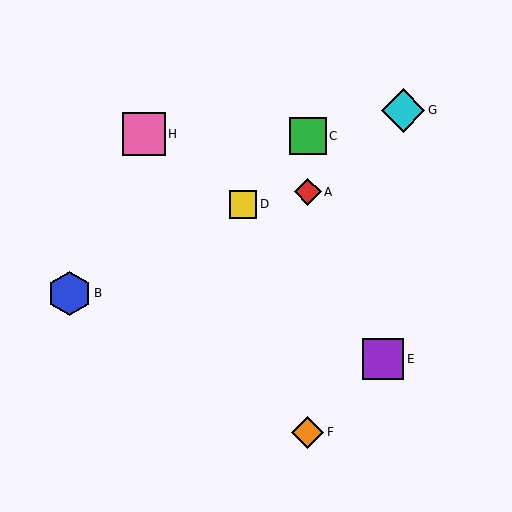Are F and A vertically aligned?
Yes, both are at x≈308.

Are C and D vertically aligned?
No, C is at x≈308 and D is at x≈243.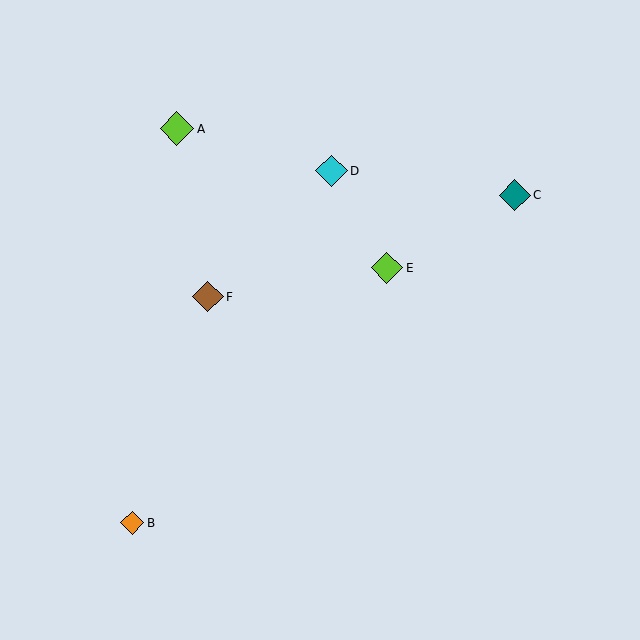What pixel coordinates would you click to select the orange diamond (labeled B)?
Click at (132, 523) to select the orange diamond B.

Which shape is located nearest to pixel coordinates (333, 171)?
The cyan diamond (labeled D) at (331, 171) is nearest to that location.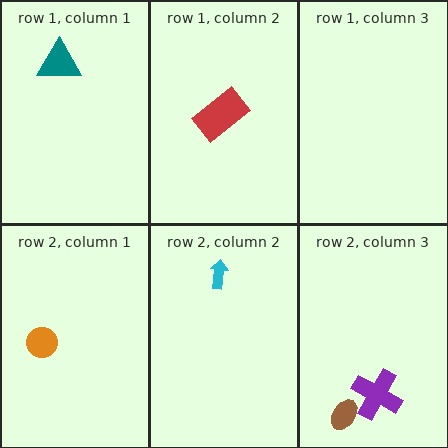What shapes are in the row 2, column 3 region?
The brown ellipse, the purple cross.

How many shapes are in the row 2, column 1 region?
1.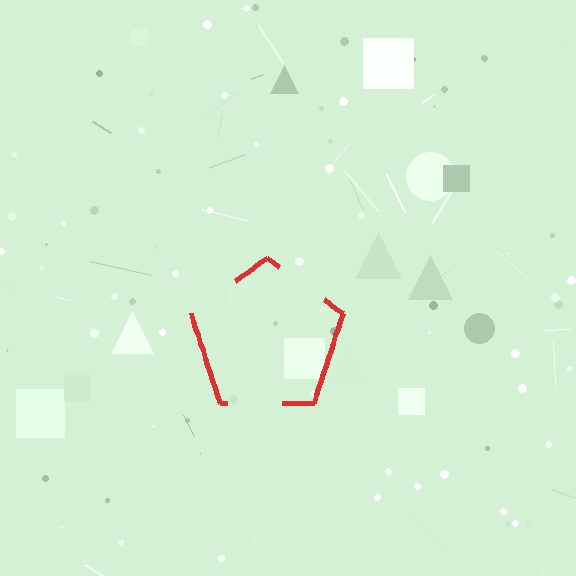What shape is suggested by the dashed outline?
The dashed outline suggests a pentagon.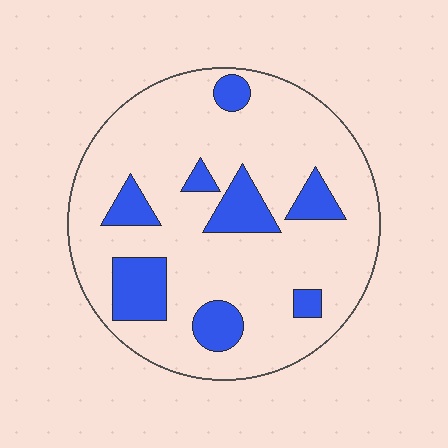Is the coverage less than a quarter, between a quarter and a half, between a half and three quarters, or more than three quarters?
Less than a quarter.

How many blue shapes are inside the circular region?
8.